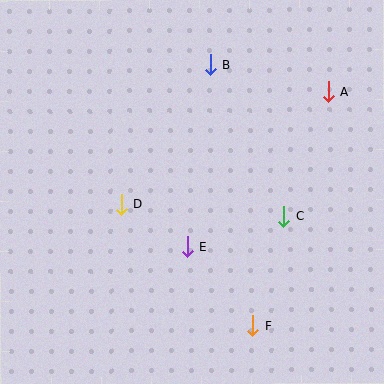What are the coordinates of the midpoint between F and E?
The midpoint between F and E is at (220, 286).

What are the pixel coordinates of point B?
Point B is at (210, 65).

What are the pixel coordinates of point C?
Point C is at (284, 217).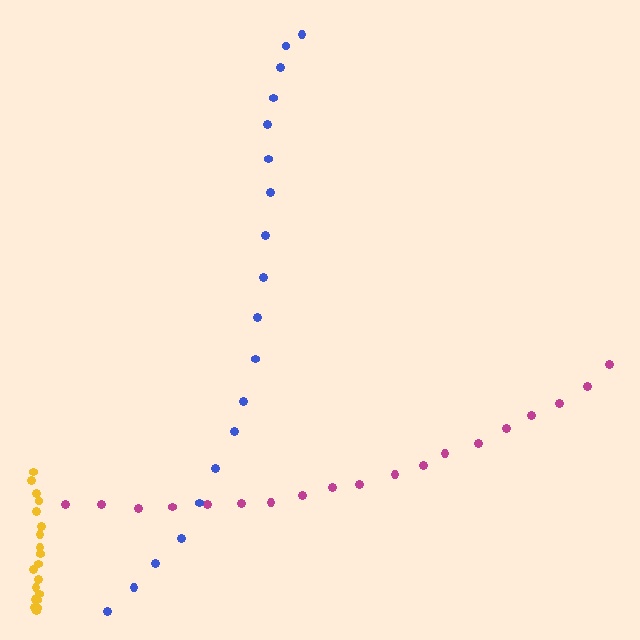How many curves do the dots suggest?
There are 3 distinct paths.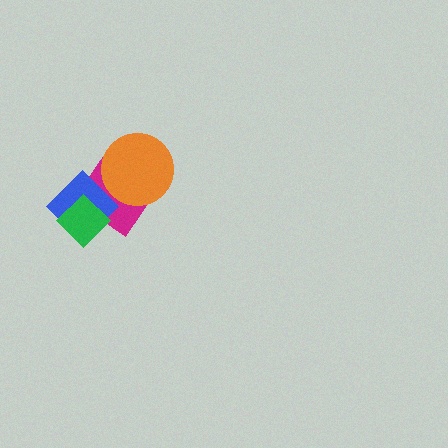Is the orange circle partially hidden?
No, no other shape covers it.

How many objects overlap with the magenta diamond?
3 objects overlap with the magenta diamond.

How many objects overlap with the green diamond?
2 objects overlap with the green diamond.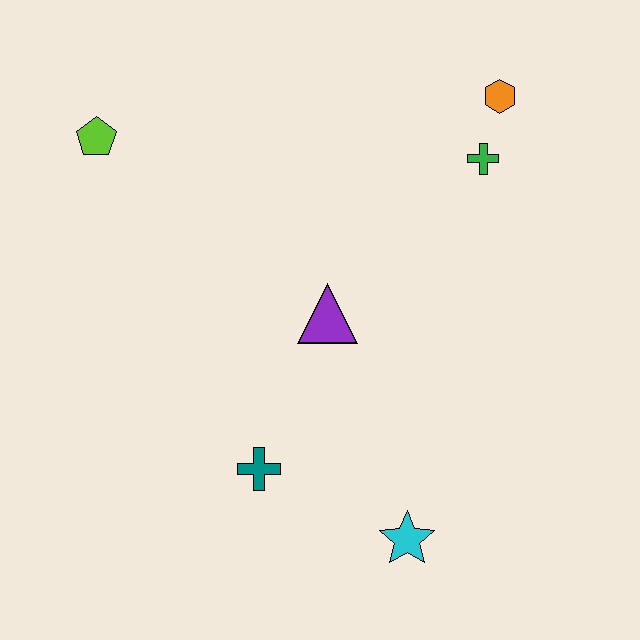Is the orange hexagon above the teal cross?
Yes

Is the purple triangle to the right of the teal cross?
Yes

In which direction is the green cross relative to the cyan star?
The green cross is above the cyan star.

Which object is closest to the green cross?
The orange hexagon is closest to the green cross.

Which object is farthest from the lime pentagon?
The cyan star is farthest from the lime pentagon.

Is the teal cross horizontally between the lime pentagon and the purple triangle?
Yes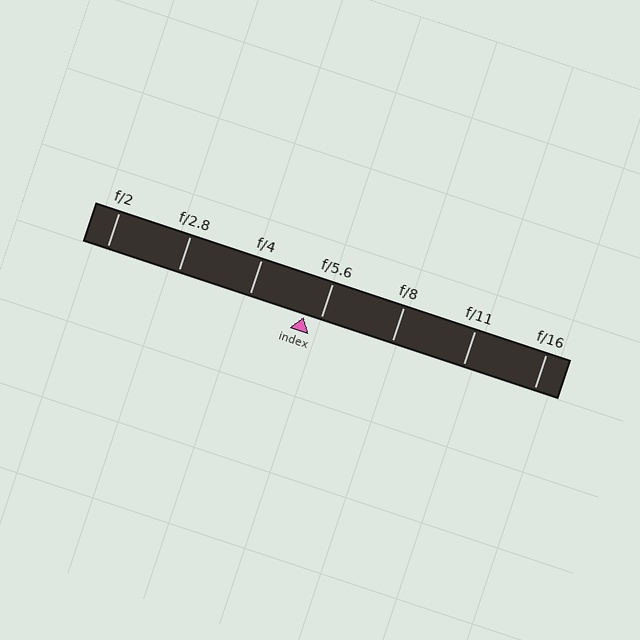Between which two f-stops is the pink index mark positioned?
The index mark is between f/4 and f/5.6.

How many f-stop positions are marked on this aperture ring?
There are 7 f-stop positions marked.